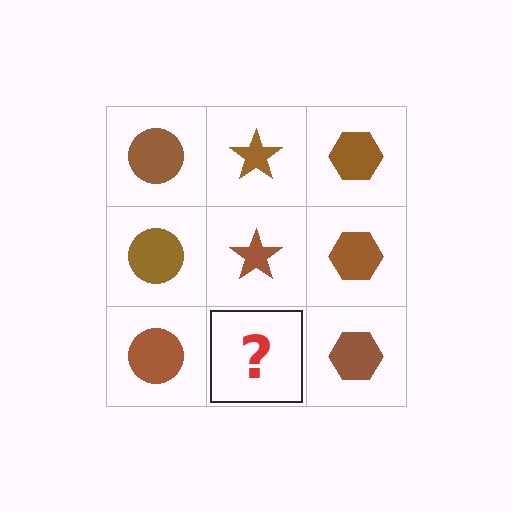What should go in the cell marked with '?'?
The missing cell should contain a brown star.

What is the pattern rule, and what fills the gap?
The rule is that each column has a consistent shape. The gap should be filled with a brown star.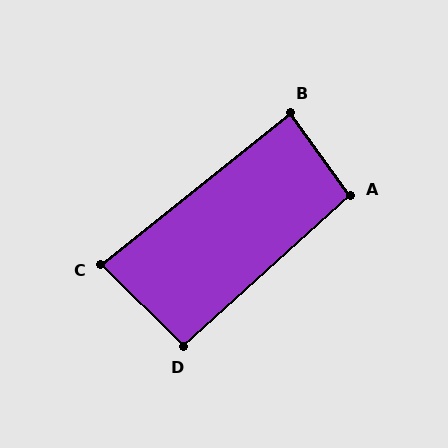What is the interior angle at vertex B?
Approximately 87 degrees (approximately right).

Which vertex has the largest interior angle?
A, at approximately 96 degrees.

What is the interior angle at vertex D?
Approximately 93 degrees (approximately right).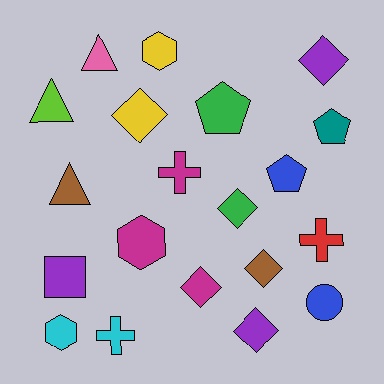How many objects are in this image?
There are 20 objects.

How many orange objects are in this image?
There are no orange objects.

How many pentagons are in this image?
There are 3 pentagons.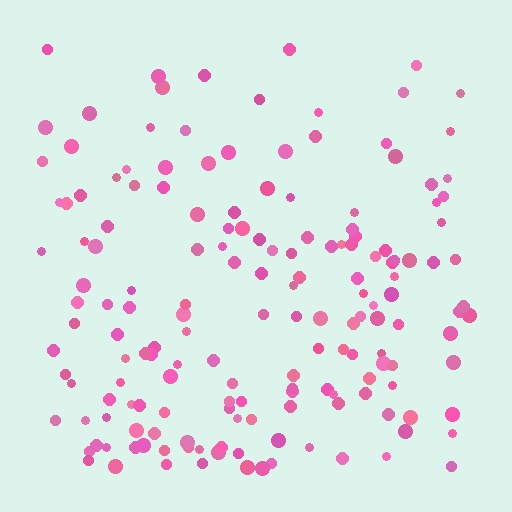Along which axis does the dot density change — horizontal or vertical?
Vertical.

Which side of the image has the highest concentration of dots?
The bottom.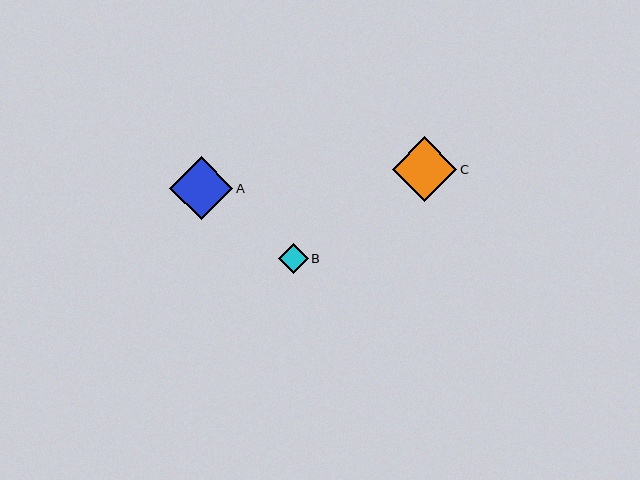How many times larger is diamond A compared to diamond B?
Diamond A is approximately 2.1 times the size of diamond B.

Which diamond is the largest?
Diamond C is the largest with a size of approximately 64 pixels.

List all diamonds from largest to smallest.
From largest to smallest: C, A, B.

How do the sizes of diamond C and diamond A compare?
Diamond C and diamond A are approximately the same size.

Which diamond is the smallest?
Diamond B is the smallest with a size of approximately 30 pixels.